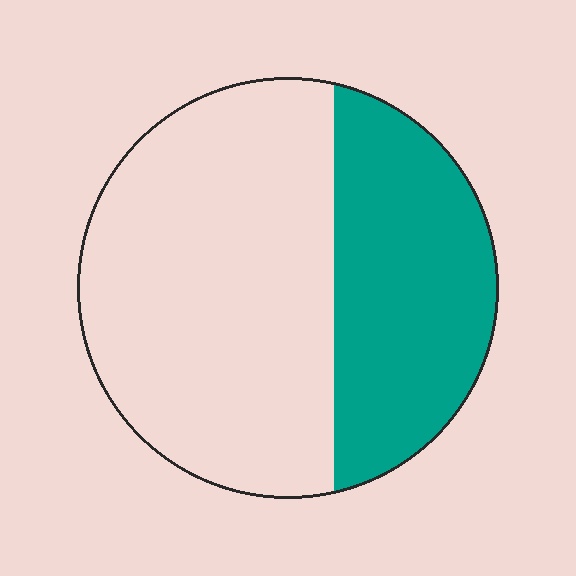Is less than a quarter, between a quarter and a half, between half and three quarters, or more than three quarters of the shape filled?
Between a quarter and a half.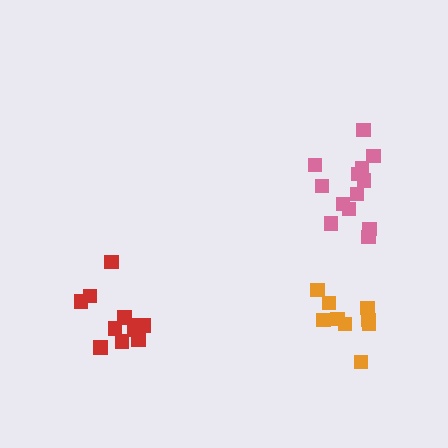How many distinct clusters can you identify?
There are 3 distinct clusters.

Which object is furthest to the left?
The red cluster is leftmost.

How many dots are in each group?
Group 1: 9 dots, Group 2: 13 dots, Group 3: 11 dots (33 total).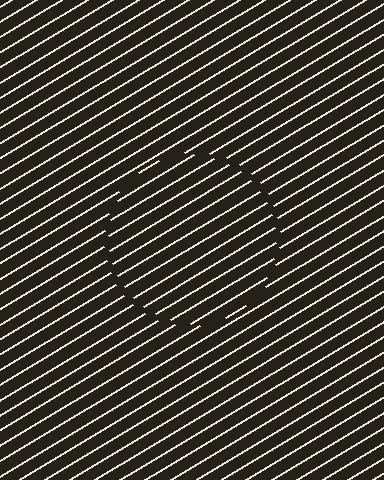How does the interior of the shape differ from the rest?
The interior of the shape contains the same grating, shifted by half a period — the contour is defined by the phase discontinuity where line-ends from the inner and outer gratings abut.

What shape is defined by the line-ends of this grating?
An illusory circle. The interior of the shape contains the same grating, shifted by half a period — the contour is defined by the phase discontinuity where line-ends from the inner and outer gratings abut.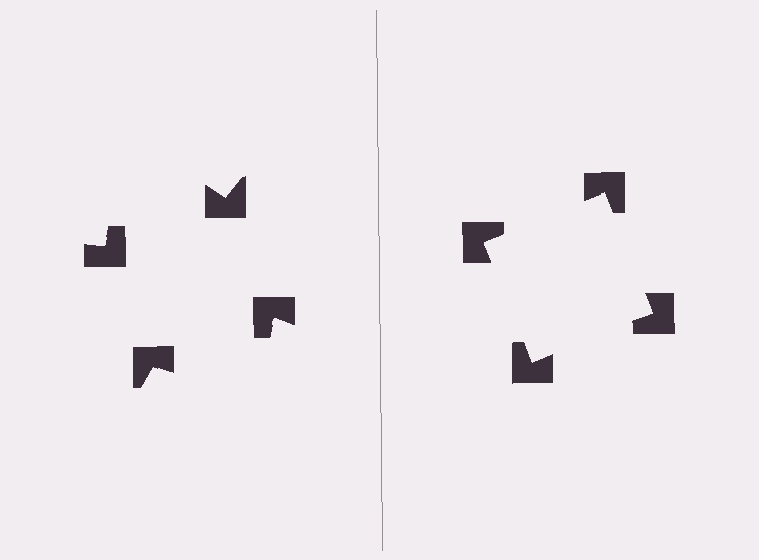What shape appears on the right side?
An illusory square.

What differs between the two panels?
The notched squares are positioned identically on both sides; only the wedge orientations differ. On the right they align to a square; on the left they are misaligned.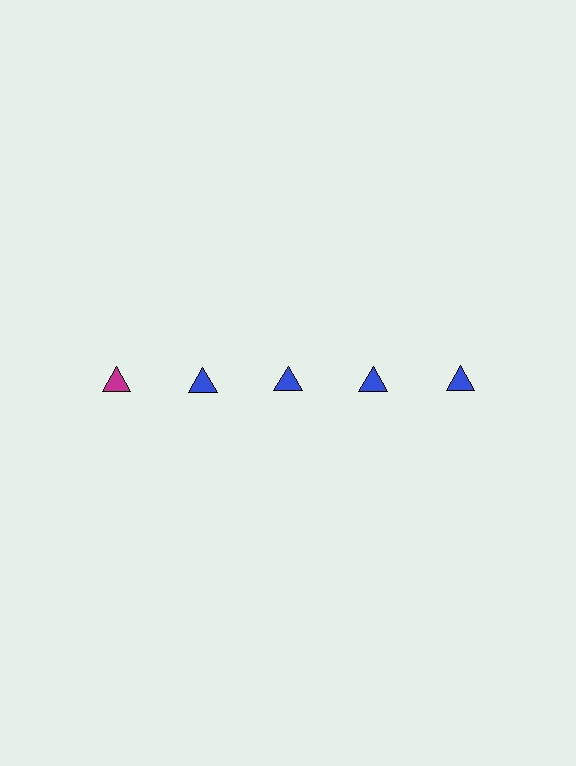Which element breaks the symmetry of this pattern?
The magenta triangle in the top row, leftmost column breaks the symmetry. All other shapes are blue triangles.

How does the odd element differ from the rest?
It has a different color: magenta instead of blue.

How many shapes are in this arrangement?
There are 5 shapes arranged in a grid pattern.